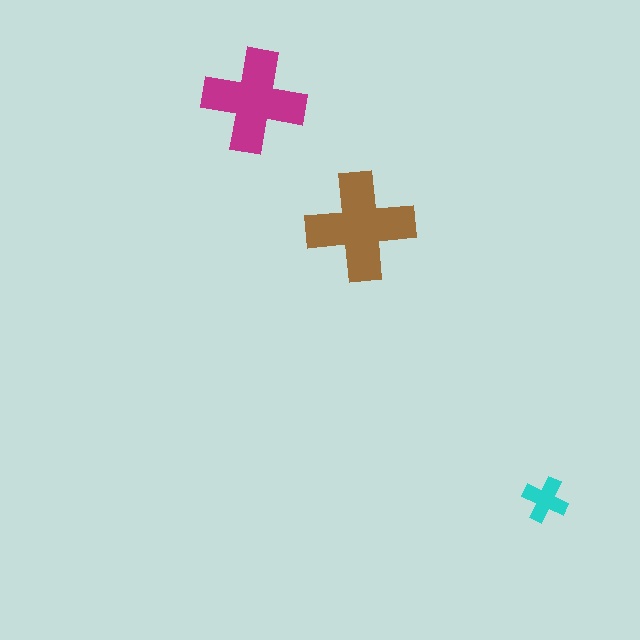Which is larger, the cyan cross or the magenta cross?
The magenta one.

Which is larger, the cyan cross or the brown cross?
The brown one.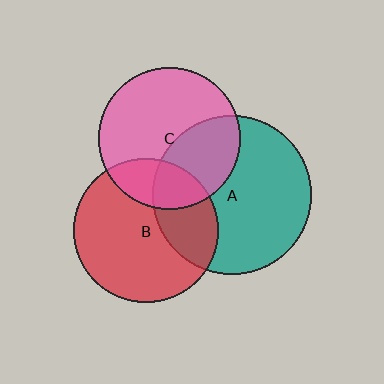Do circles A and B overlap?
Yes.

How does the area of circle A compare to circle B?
Approximately 1.2 times.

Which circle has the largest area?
Circle A (teal).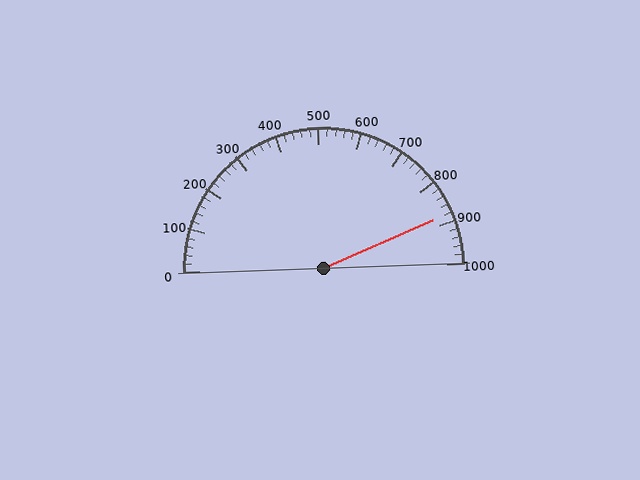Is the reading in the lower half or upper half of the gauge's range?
The reading is in the upper half of the range (0 to 1000).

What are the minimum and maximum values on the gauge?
The gauge ranges from 0 to 1000.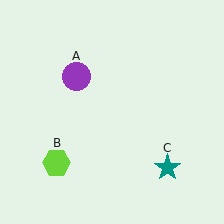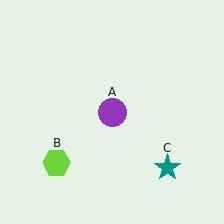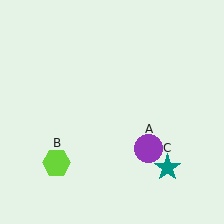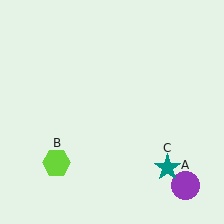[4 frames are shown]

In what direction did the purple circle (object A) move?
The purple circle (object A) moved down and to the right.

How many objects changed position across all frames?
1 object changed position: purple circle (object A).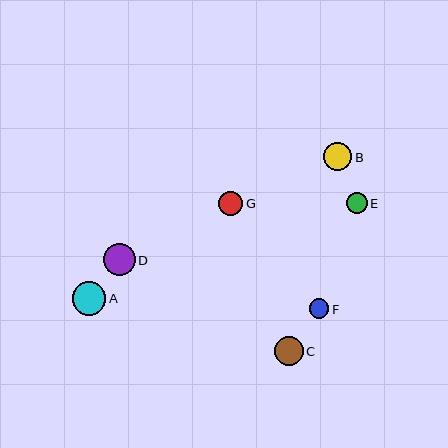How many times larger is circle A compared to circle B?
Circle A is approximately 1.2 times the size of circle B.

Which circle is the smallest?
Circle F is the smallest with a size of approximately 20 pixels.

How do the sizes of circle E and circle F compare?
Circle E and circle F are approximately the same size.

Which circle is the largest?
Circle A is the largest with a size of approximately 34 pixels.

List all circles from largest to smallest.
From largest to smallest: A, D, C, B, G, E, F.